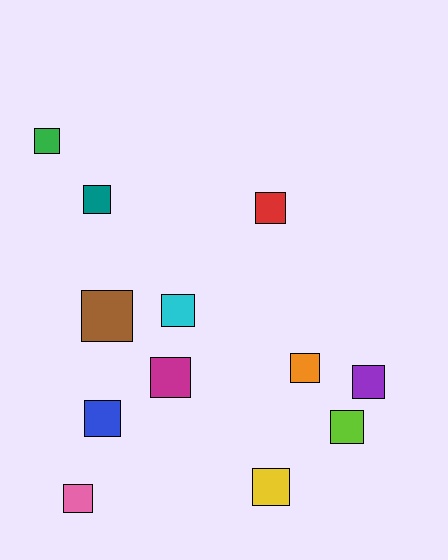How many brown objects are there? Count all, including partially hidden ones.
There is 1 brown object.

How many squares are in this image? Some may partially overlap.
There are 12 squares.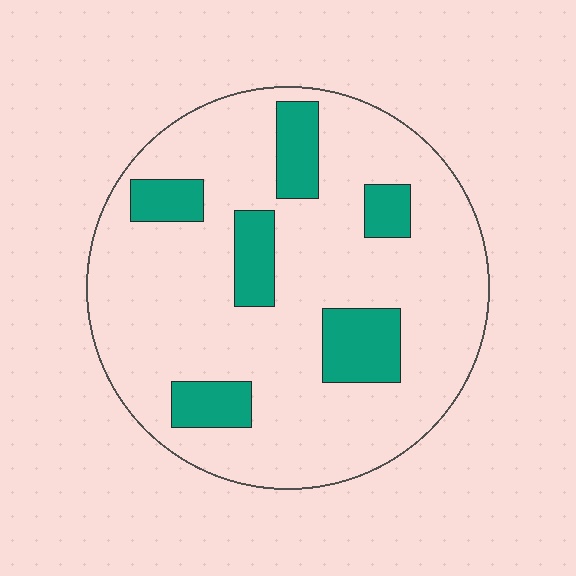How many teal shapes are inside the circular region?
6.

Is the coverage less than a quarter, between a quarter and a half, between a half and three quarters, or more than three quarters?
Less than a quarter.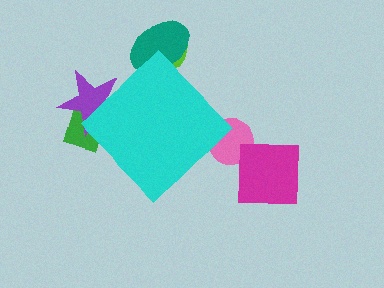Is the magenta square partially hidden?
No, the magenta square is fully visible.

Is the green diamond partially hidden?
Yes, the green diamond is partially hidden behind the cyan diamond.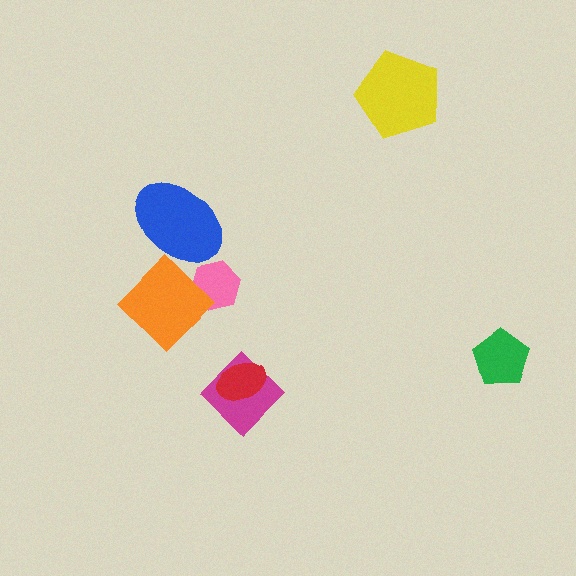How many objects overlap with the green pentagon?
0 objects overlap with the green pentagon.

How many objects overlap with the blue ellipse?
1 object overlaps with the blue ellipse.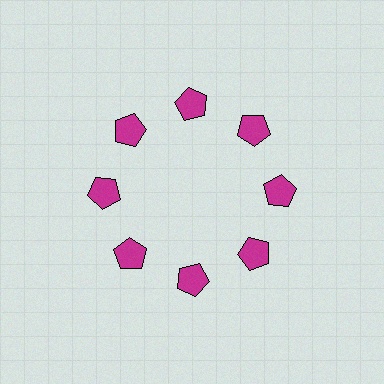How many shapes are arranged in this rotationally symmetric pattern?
There are 8 shapes, arranged in 8 groups of 1.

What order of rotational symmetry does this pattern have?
This pattern has 8-fold rotational symmetry.